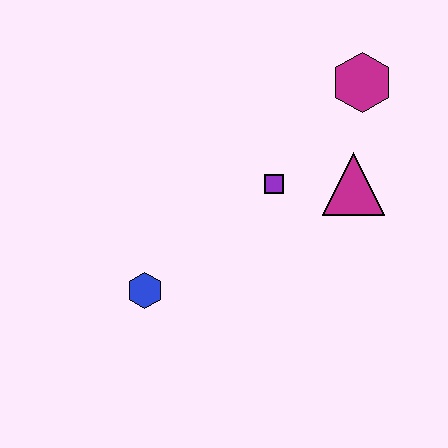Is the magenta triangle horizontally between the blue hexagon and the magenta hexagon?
Yes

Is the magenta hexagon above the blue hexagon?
Yes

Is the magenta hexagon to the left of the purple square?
No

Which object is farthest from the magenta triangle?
The blue hexagon is farthest from the magenta triangle.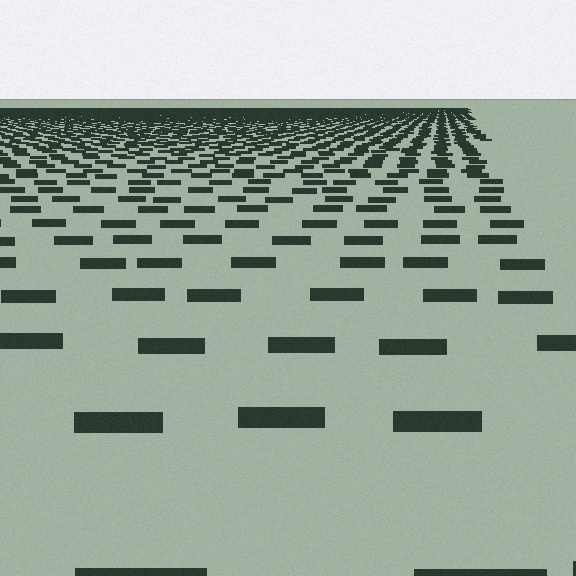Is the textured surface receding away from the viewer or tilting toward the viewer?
The surface is receding away from the viewer. Texture elements get smaller and denser toward the top.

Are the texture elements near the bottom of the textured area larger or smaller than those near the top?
Larger. Near the bottom, elements are closer to the viewer and appear at a bigger on-screen size.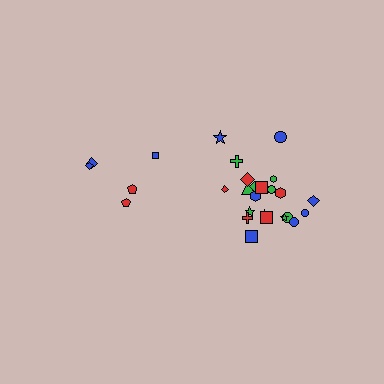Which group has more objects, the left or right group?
The right group.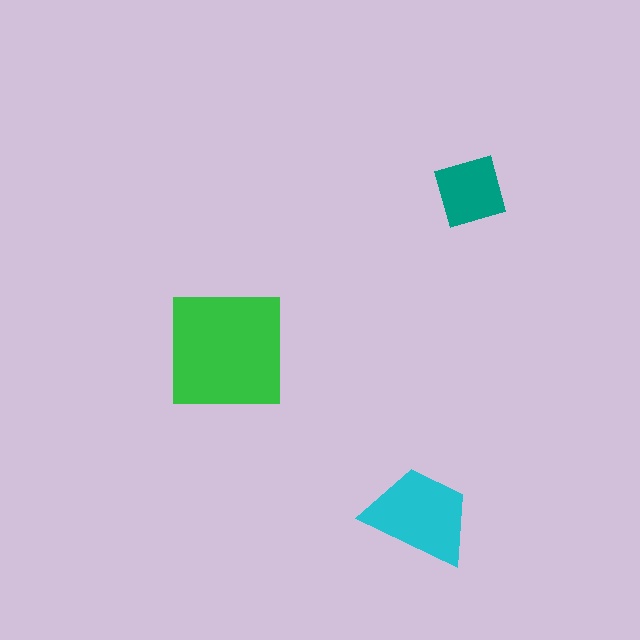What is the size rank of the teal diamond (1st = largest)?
3rd.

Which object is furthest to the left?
The green square is leftmost.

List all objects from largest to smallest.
The green square, the cyan trapezoid, the teal diamond.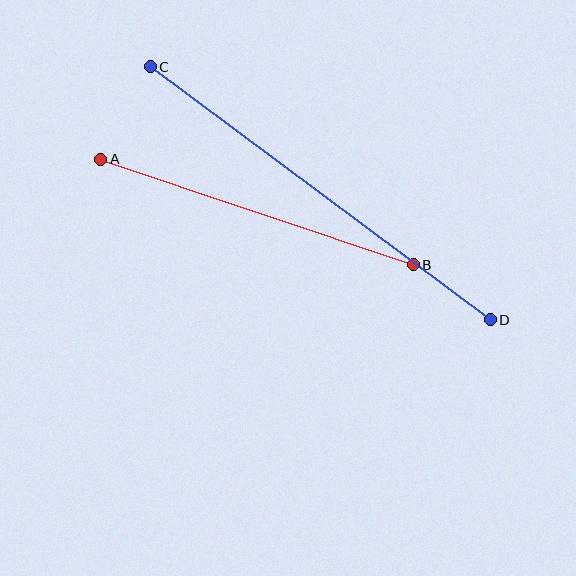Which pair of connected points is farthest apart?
Points C and D are farthest apart.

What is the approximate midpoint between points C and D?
The midpoint is at approximately (320, 193) pixels.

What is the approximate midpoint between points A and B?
The midpoint is at approximately (257, 212) pixels.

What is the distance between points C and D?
The distance is approximately 424 pixels.